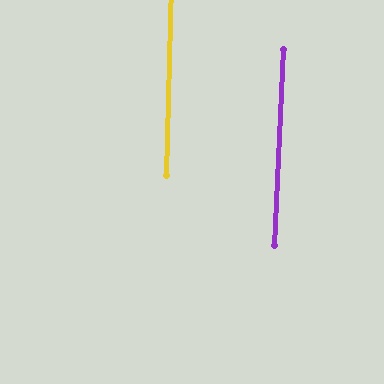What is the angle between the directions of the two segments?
Approximately 1 degree.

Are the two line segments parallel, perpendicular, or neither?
Parallel — their directions differ by only 0.8°.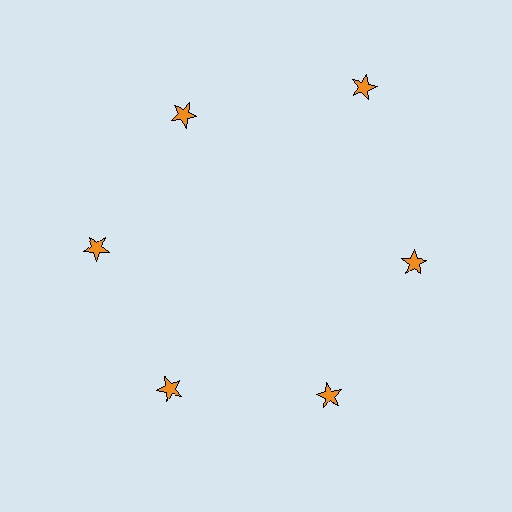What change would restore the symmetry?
The symmetry would be restored by moving it inward, back onto the ring so that all 6 stars sit at equal angles and equal distance from the center.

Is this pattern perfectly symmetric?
No. The 6 orange stars are arranged in a ring, but one element near the 1 o'clock position is pushed outward from the center, breaking the 6-fold rotational symmetry.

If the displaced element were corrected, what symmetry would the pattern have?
It would have 6-fold rotational symmetry — the pattern would map onto itself every 60 degrees.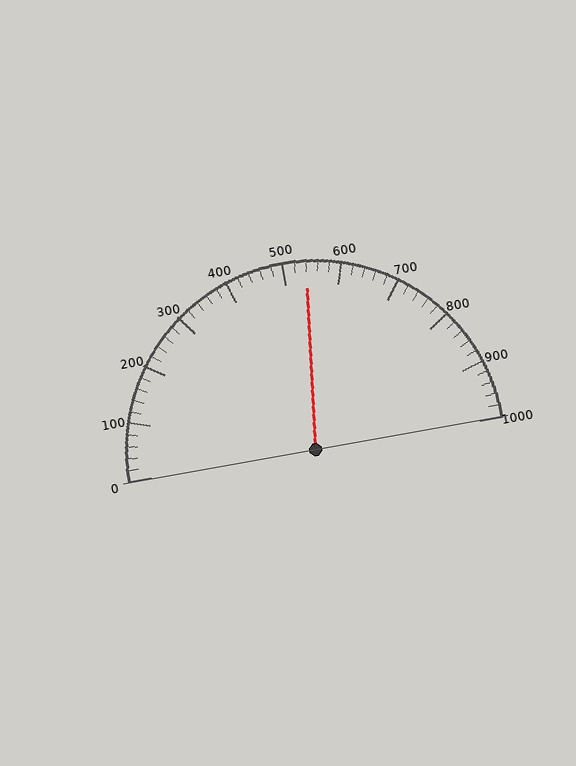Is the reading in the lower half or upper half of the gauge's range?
The reading is in the upper half of the range (0 to 1000).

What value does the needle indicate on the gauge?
The needle indicates approximately 540.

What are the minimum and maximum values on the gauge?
The gauge ranges from 0 to 1000.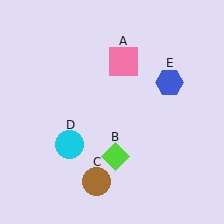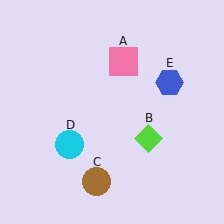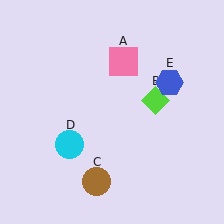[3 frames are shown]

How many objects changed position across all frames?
1 object changed position: lime diamond (object B).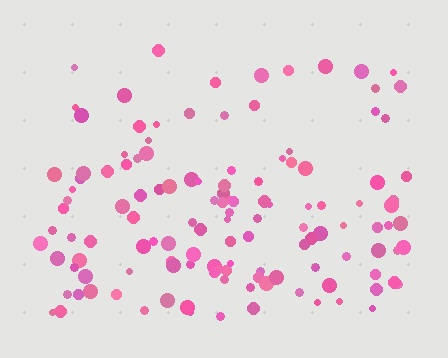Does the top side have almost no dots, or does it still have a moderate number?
Still a moderate number, just noticeably fewer than the bottom.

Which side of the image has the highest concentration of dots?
The bottom.